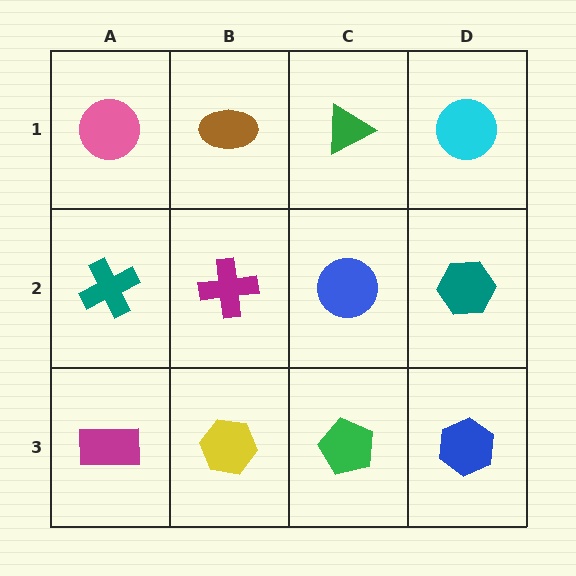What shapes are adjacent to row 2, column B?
A brown ellipse (row 1, column B), a yellow hexagon (row 3, column B), a teal cross (row 2, column A), a blue circle (row 2, column C).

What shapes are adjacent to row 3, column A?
A teal cross (row 2, column A), a yellow hexagon (row 3, column B).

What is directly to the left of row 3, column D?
A green pentagon.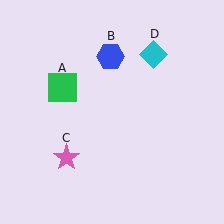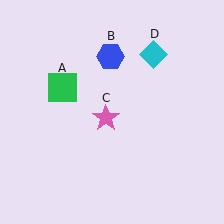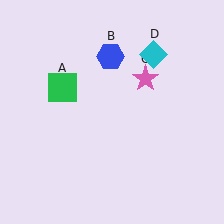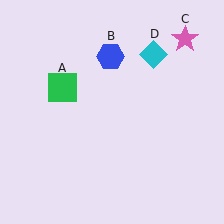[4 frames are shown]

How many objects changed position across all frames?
1 object changed position: pink star (object C).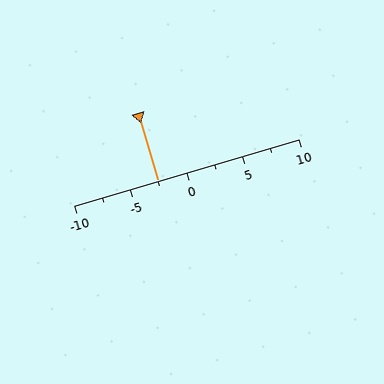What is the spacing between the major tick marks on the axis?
The major ticks are spaced 5 apart.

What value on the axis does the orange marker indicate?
The marker indicates approximately -2.5.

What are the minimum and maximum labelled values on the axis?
The axis runs from -10 to 10.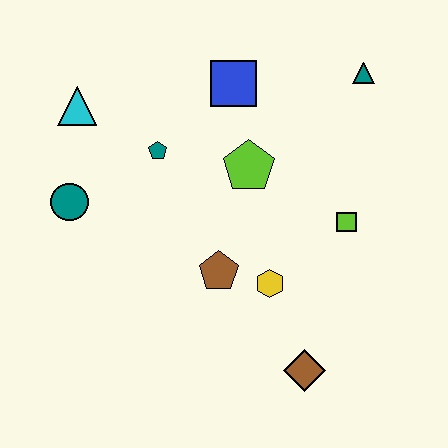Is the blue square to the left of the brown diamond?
Yes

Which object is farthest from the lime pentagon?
The brown diamond is farthest from the lime pentagon.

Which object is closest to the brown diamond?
The yellow hexagon is closest to the brown diamond.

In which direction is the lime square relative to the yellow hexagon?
The lime square is to the right of the yellow hexagon.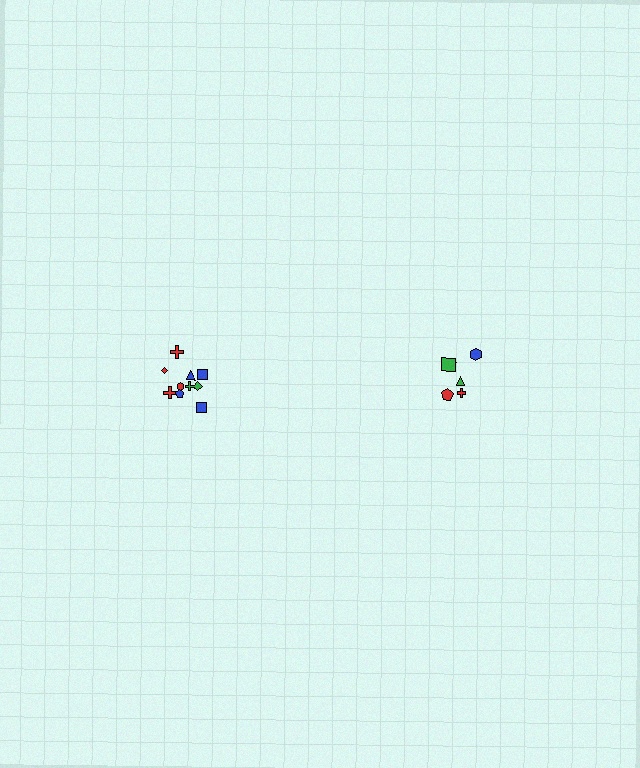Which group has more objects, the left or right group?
The left group.